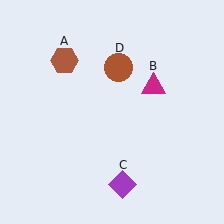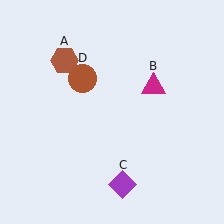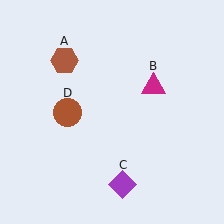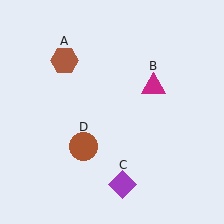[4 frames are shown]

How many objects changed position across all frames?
1 object changed position: brown circle (object D).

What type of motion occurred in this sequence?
The brown circle (object D) rotated counterclockwise around the center of the scene.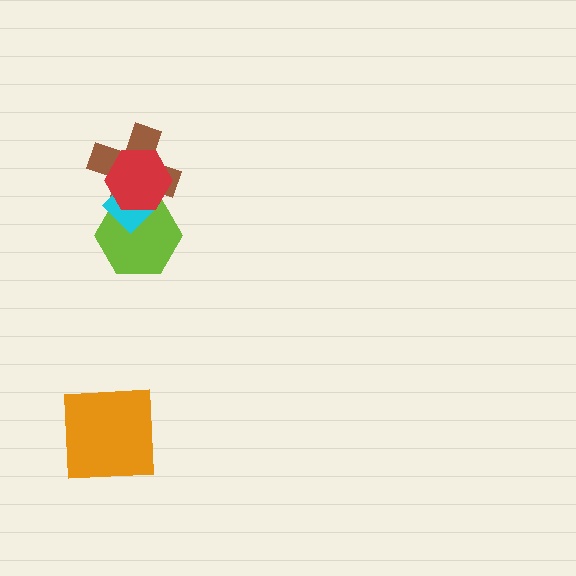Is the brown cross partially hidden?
Yes, it is partially covered by another shape.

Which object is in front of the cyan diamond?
The red hexagon is in front of the cyan diamond.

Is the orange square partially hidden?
No, no other shape covers it.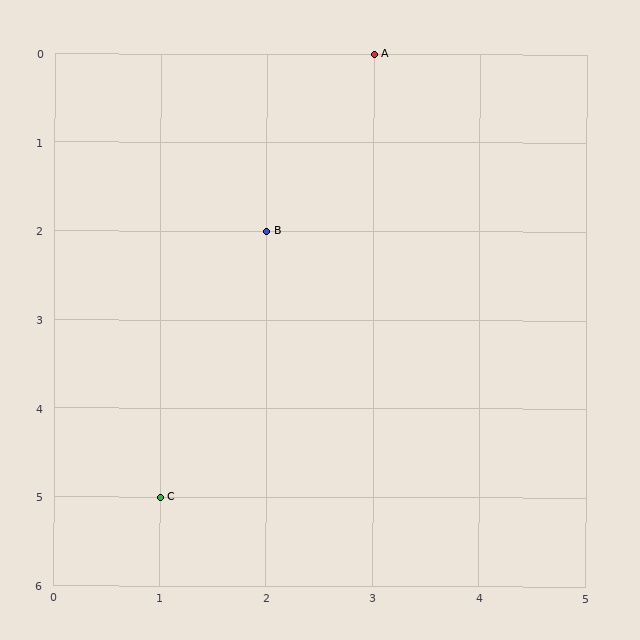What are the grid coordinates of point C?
Point C is at grid coordinates (1, 5).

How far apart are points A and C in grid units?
Points A and C are 2 columns and 5 rows apart (about 5.4 grid units diagonally).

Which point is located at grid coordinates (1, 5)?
Point C is at (1, 5).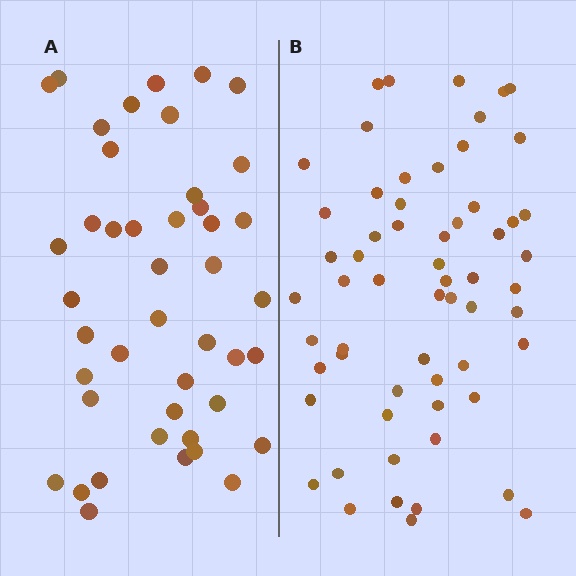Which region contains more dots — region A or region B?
Region B (the right region) has more dots.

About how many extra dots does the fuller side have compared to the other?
Region B has approximately 15 more dots than region A.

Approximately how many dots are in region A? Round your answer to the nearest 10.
About 40 dots. (The exact count is 44, which rounds to 40.)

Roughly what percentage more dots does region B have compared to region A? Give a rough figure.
About 35% more.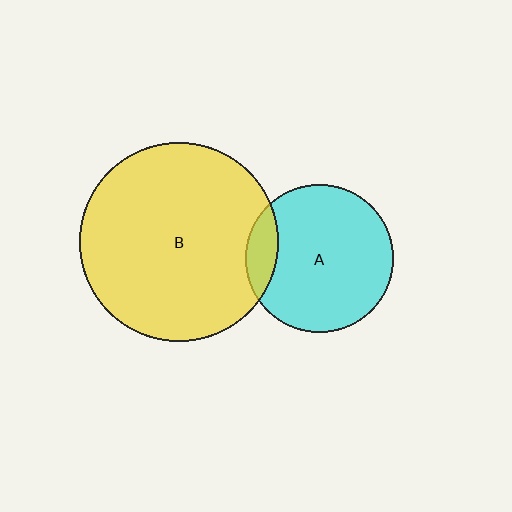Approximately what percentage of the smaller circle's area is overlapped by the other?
Approximately 15%.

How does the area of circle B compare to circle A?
Approximately 1.8 times.